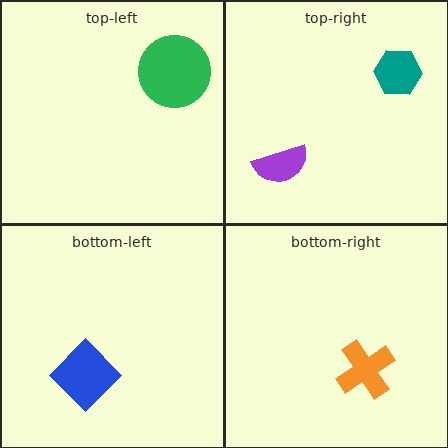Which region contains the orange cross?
The bottom-right region.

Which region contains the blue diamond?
The bottom-left region.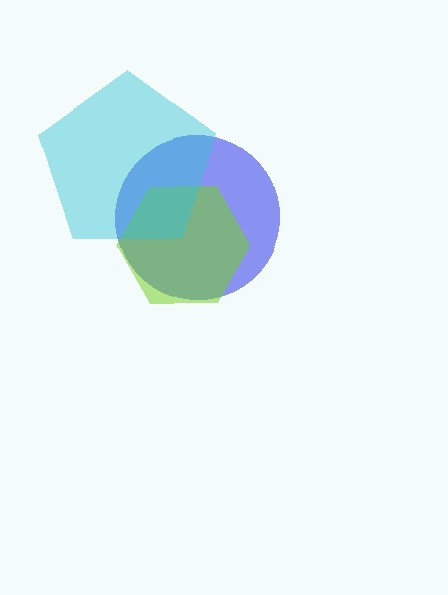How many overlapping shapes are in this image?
There are 3 overlapping shapes in the image.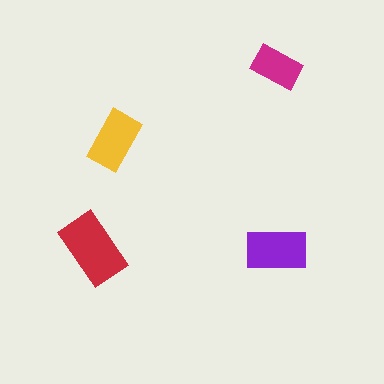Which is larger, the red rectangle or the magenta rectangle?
The red one.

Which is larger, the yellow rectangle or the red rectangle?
The red one.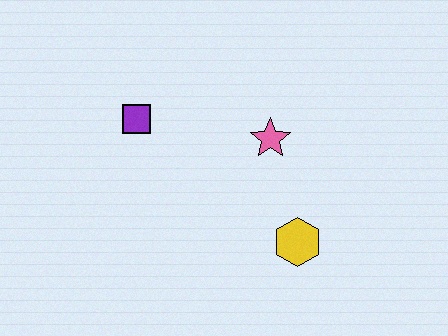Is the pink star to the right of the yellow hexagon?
No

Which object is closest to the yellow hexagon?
The pink star is closest to the yellow hexagon.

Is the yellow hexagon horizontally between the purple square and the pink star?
No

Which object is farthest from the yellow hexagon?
The purple square is farthest from the yellow hexagon.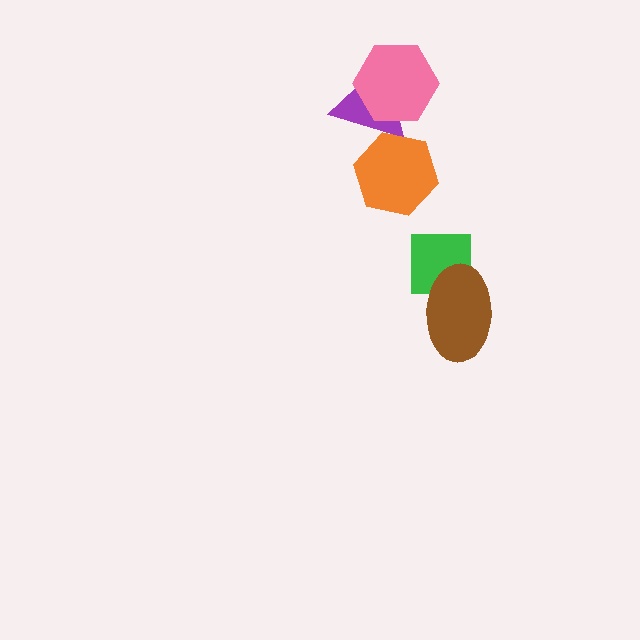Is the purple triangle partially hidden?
Yes, it is partially covered by another shape.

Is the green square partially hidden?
Yes, it is partially covered by another shape.